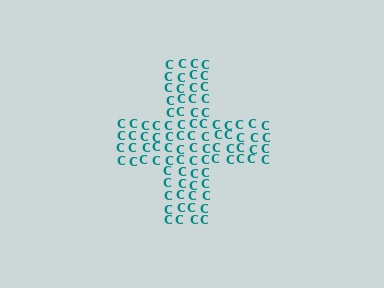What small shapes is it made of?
It is made of small letter C's.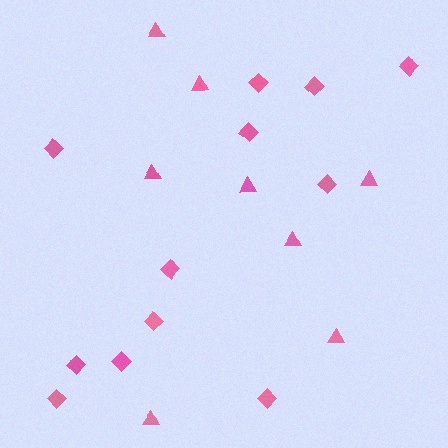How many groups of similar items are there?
There are 2 groups: one group of triangles (8) and one group of diamonds (12).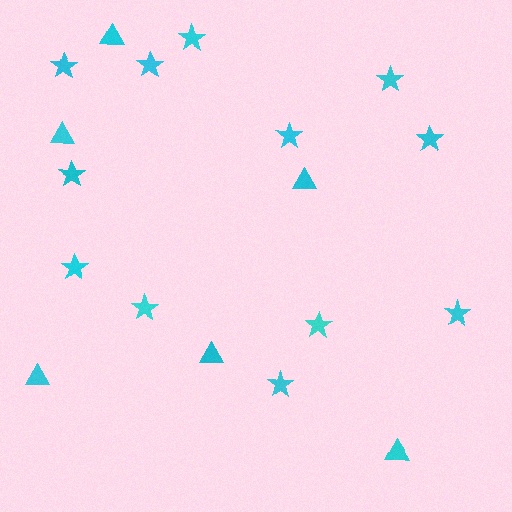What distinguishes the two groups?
There are 2 groups: one group of stars (12) and one group of triangles (6).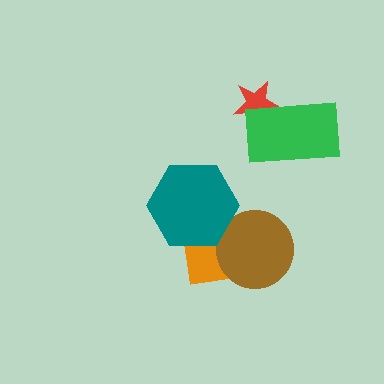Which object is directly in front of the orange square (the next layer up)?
The brown circle is directly in front of the orange square.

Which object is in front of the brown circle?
The teal hexagon is in front of the brown circle.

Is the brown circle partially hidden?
Yes, it is partially covered by another shape.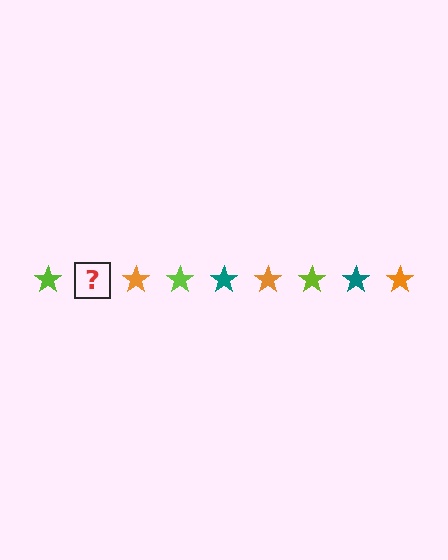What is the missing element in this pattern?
The missing element is a teal star.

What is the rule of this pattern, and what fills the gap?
The rule is that the pattern cycles through lime, teal, orange stars. The gap should be filled with a teal star.